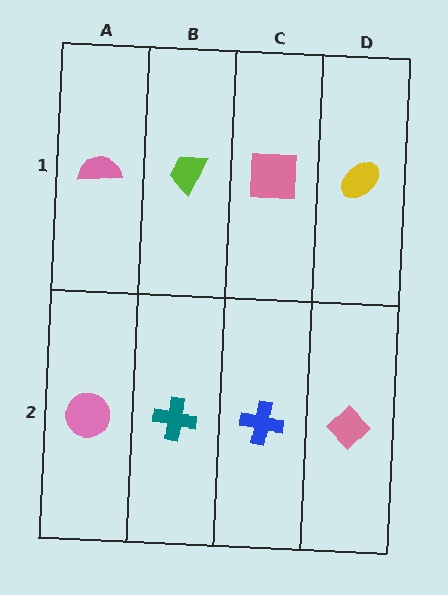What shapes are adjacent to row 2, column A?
A pink semicircle (row 1, column A), a teal cross (row 2, column B).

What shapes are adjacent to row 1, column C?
A blue cross (row 2, column C), a lime trapezoid (row 1, column B), a yellow ellipse (row 1, column D).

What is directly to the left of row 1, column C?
A lime trapezoid.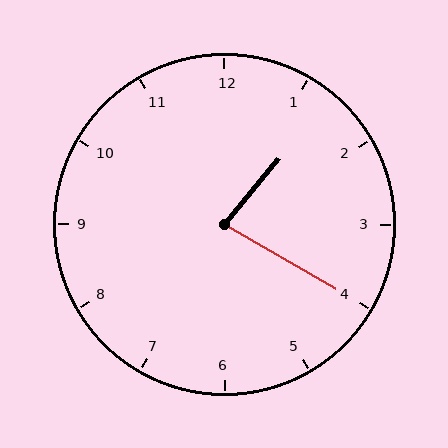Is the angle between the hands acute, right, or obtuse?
It is acute.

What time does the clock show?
1:20.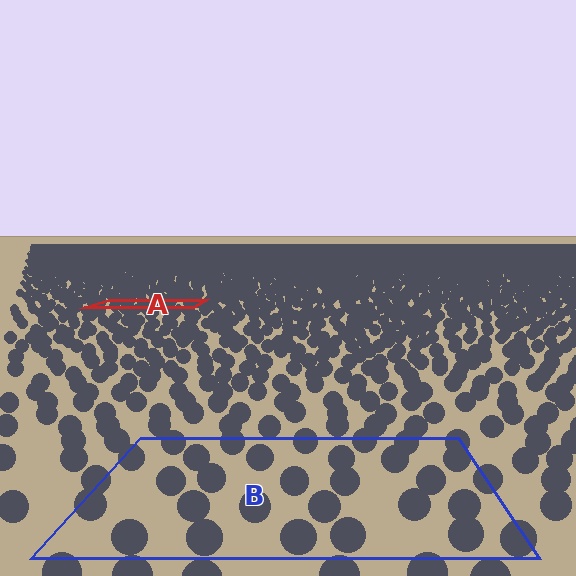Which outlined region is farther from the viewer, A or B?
Region A is farther from the viewer — the texture elements inside it appear smaller and more densely packed.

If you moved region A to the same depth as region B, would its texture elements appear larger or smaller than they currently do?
They would appear larger. At a closer depth, the same texture elements are projected at a bigger on-screen size.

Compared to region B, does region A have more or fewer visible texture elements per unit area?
Region A has more texture elements per unit area — they are packed more densely because it is farther away.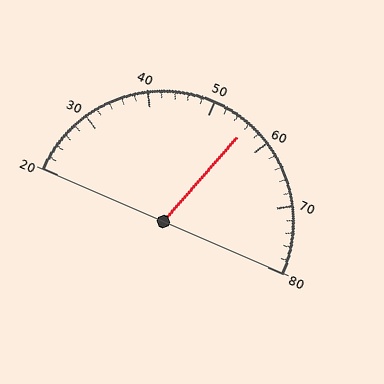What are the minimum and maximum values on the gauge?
The gauge ranges from 20 to 80.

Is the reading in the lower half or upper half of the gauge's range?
The reading is in the upper half of the range (20 to 80).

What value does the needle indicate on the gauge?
The needle indicates approximately 56.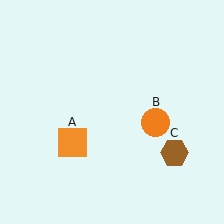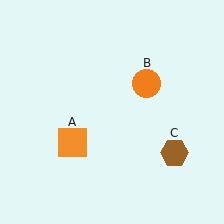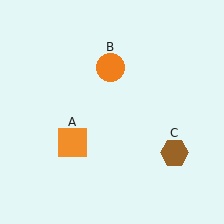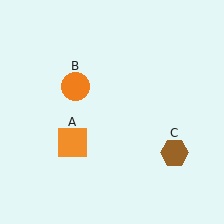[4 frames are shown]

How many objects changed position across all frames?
1 object changed position: orange circle (object B).